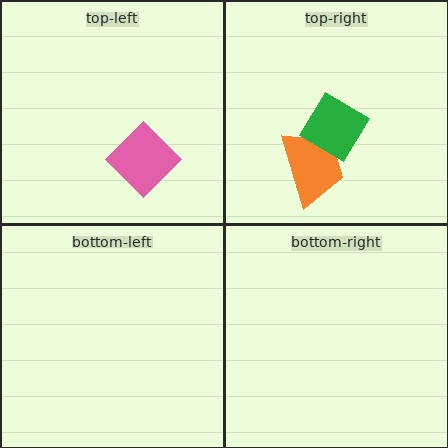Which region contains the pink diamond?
The top-left region.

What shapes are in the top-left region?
The pink diamond.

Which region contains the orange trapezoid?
The top-right region.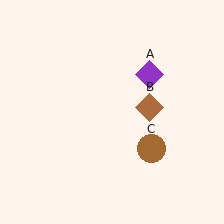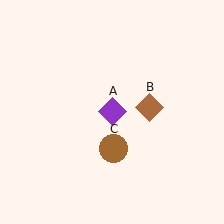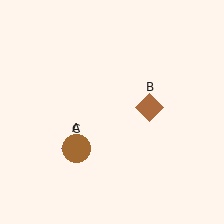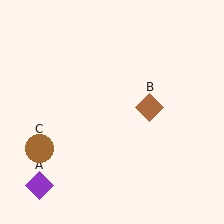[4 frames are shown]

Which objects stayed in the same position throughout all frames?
Brown diamond (object B) remained stationary.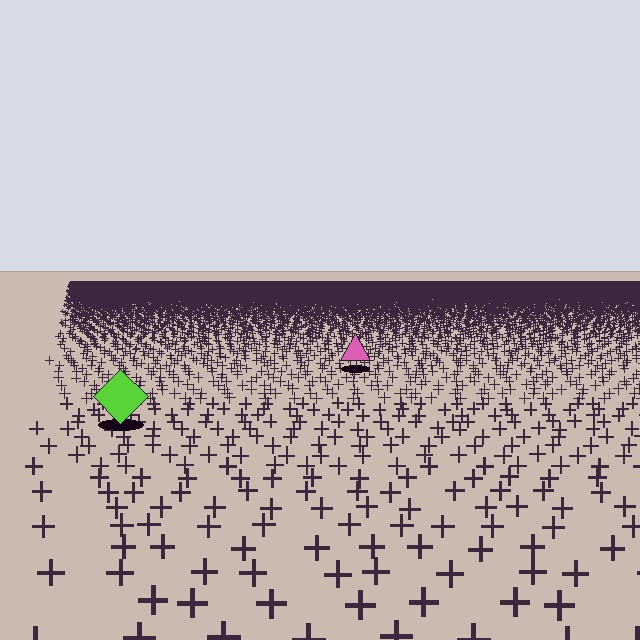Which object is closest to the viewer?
The lime diamond is closest. The texture marks near it are larger and more spread out.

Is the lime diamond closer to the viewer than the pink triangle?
Yes. The lime diamond is closer — you can tell from the texture gradient: the ground texture is coarser near it.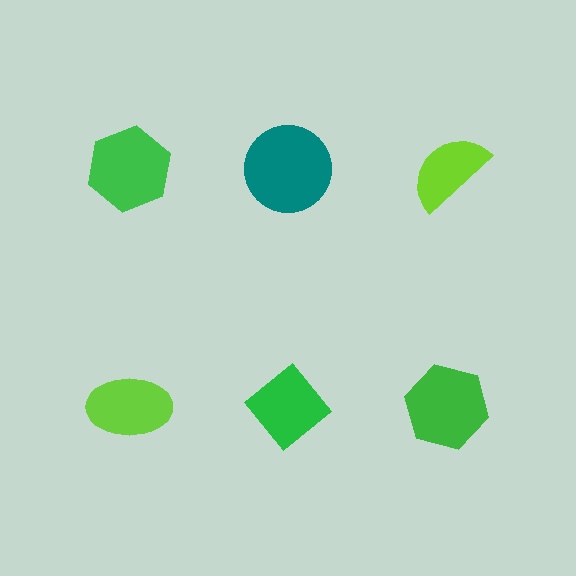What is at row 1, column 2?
A teal circle.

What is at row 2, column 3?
A green hexagon.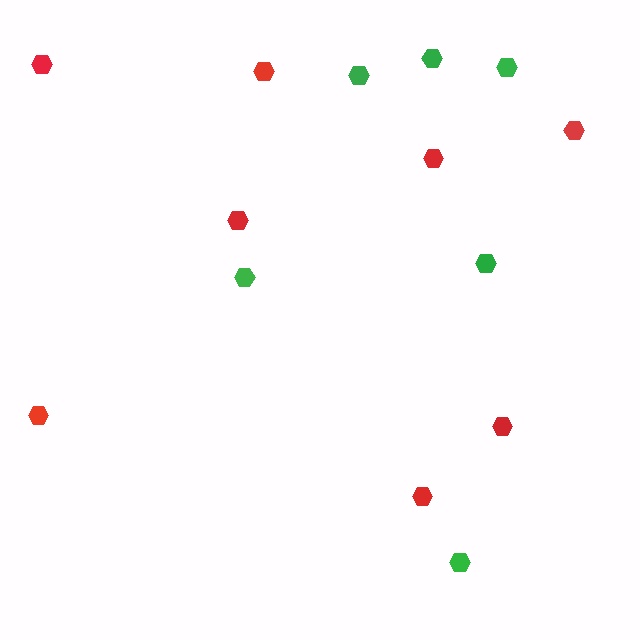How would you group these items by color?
There are 2 groups: one group of red hexagons (8) and one group of green hexagons (6).